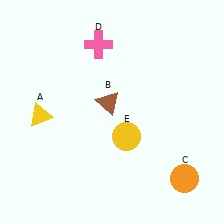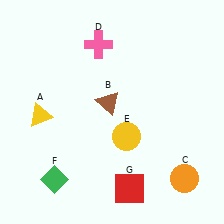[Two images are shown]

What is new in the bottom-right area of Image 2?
A red square (G) was added in the bottom-right area of Image 2.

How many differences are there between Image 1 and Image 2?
There are 2 differences between the two images.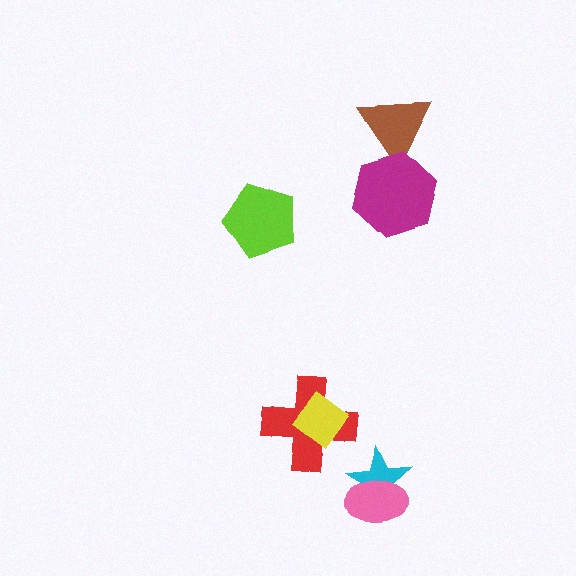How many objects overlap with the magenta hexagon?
1 object overlaps with the magenta hexagon.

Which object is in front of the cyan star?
The pink ellipse is in front of the cyan star.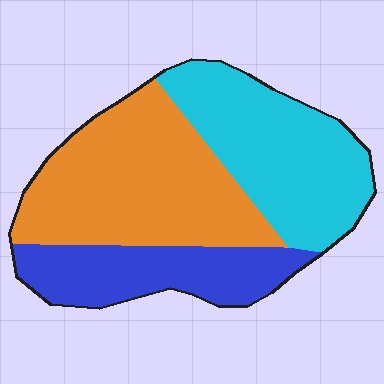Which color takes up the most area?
Orange, at roughly 40%.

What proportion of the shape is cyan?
Cyan takes up about one third (1/3) of the shape.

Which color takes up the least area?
Blue, at roughly 25%.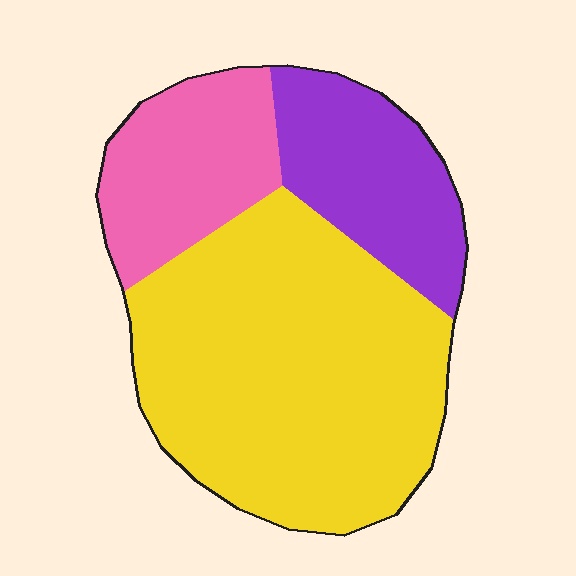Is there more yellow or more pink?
Yellow.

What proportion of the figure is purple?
Purple takes up less than a quarter of the figure.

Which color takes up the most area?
Yellow, at roughly 60%.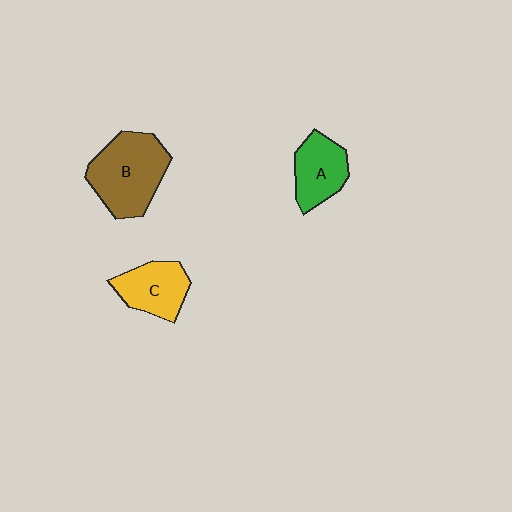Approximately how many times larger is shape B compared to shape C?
Approximately 1.5 times.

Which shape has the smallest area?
Shape A (green).